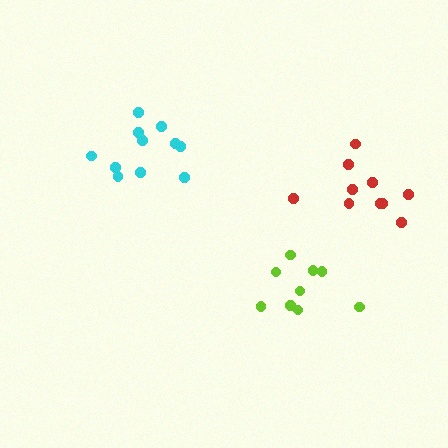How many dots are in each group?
Group 1: 10 dots, Group 2: 11 dots, Group 3: 9 dots (30 total).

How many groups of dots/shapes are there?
There are 3 groups.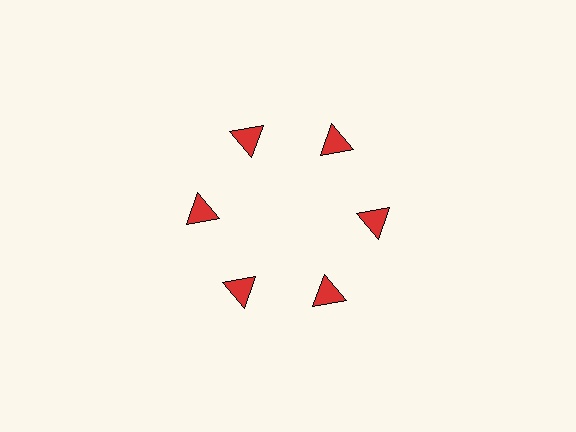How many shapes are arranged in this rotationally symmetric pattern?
There are 6 shapes, arranged in 6 groups of 1.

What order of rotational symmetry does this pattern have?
This pattern has 6-fold rotational symmetry.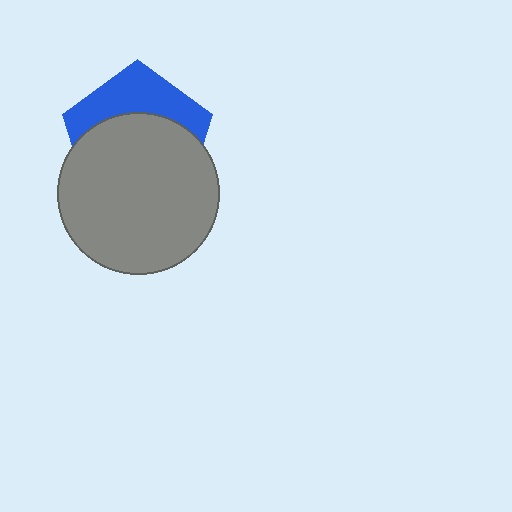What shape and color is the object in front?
The object in front is a gray circle.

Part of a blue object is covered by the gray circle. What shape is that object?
It is a pentagon.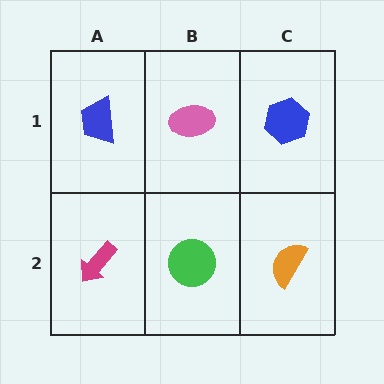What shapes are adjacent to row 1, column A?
A magenta arrow (row 2, column A), a pink ellipse (row 1, column B).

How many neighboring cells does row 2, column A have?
2.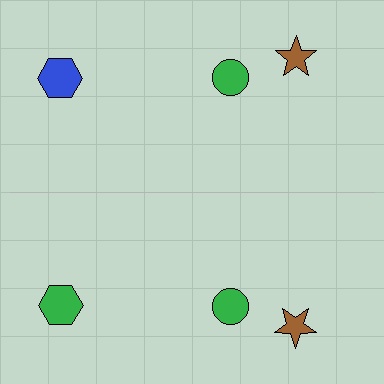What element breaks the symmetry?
The green hexagon on the bottom side breaks the symmetry — its mirror counterpart is blue.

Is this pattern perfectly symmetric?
No, the pattern is not perfectly symmetric. The green hexagon on the bottom side breaks the symmetry — its mirror counterpart is blue.